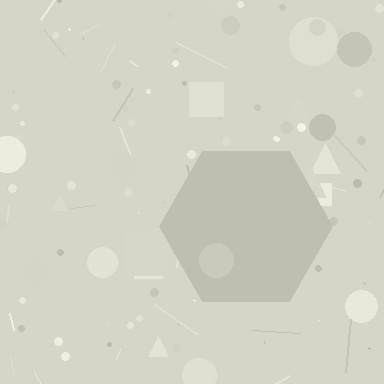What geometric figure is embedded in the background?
A hexagon is embedded in the background.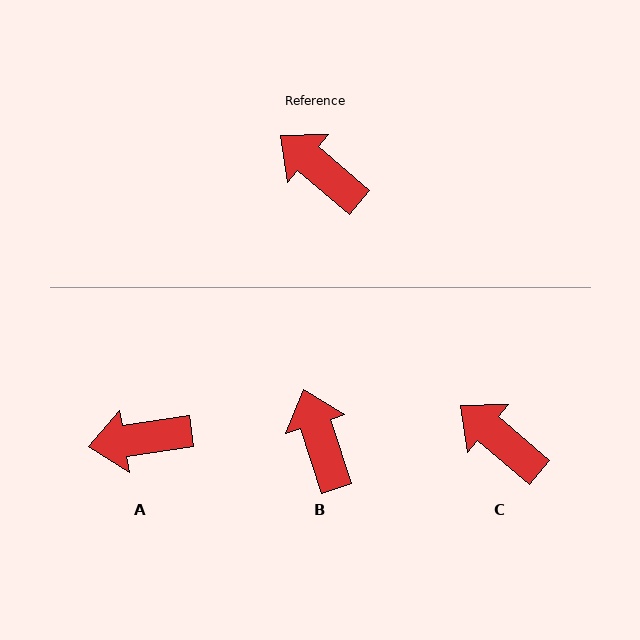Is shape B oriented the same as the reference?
No, it is off by about 32 degrees.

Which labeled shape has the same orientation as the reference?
C.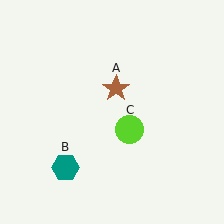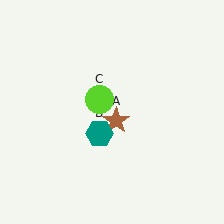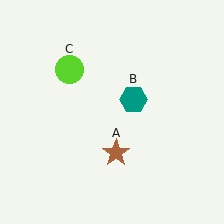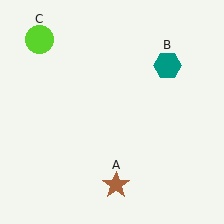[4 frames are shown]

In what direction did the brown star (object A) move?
The brown star (object A) moved down.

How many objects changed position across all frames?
3 objects changed position: brown star (object A), teal hexagon (object B), lime circle (object C).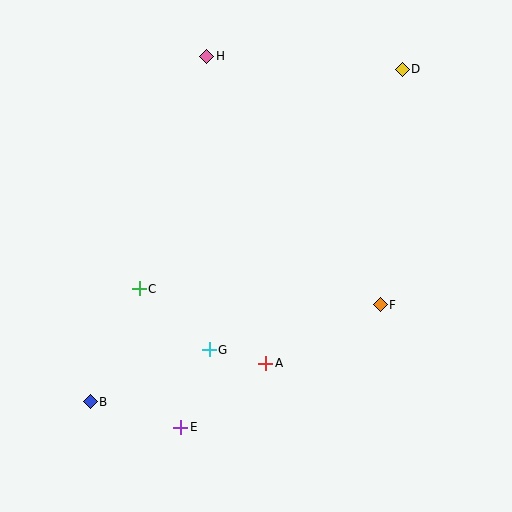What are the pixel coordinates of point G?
Point G is at (209, 350).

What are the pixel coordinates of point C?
Point C is at (139, 289).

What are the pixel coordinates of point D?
Point D is at (402, 69).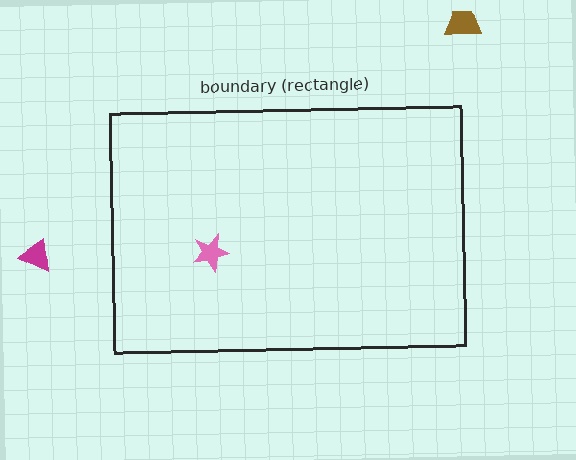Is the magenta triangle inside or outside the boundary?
Outside.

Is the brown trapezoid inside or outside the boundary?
Outside.